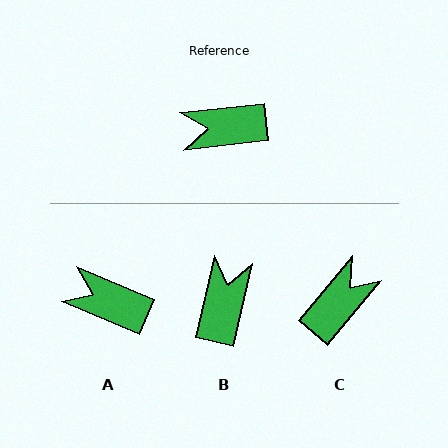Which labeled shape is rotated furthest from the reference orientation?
C, about 136 degrees away.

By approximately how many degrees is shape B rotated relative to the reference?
Approximately 109 degrees clockwise.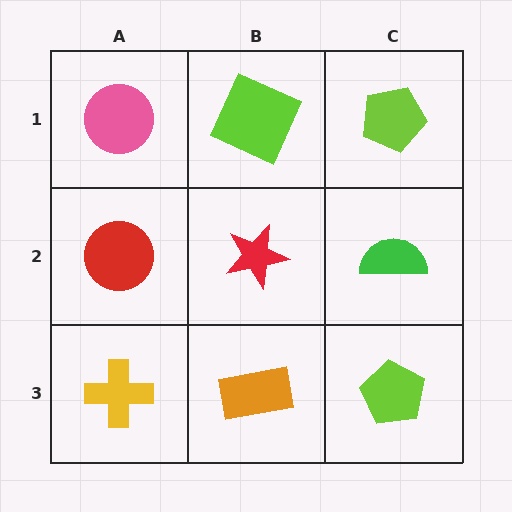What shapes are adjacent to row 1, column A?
A red circle (row 2, column A), a lime square (row 1, column B).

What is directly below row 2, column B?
An orange rectangle.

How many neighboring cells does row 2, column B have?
4.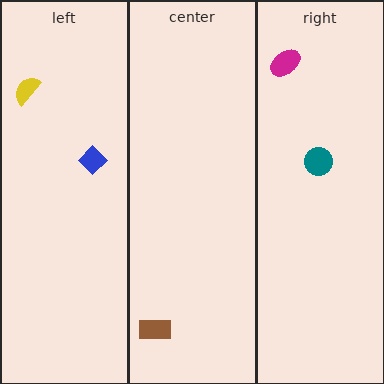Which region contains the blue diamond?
The left region.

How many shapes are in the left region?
2.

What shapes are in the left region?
The blue diamond, the yellow semicircle.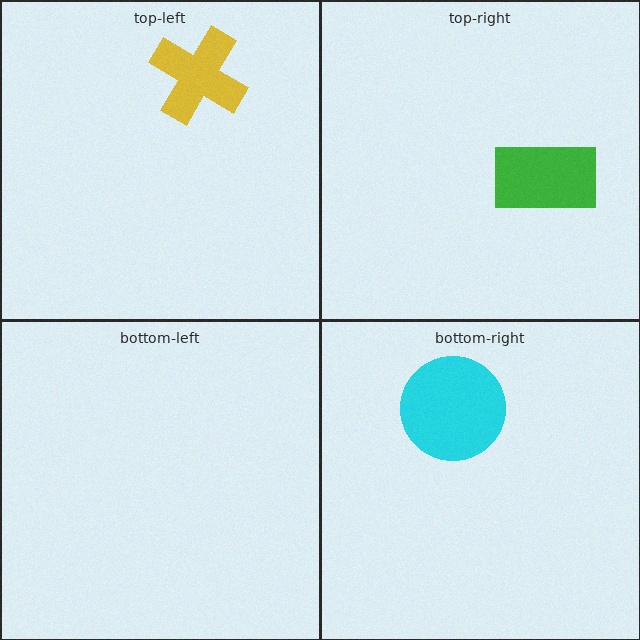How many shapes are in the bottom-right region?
1.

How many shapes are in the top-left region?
1.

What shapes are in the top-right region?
The green rectangle.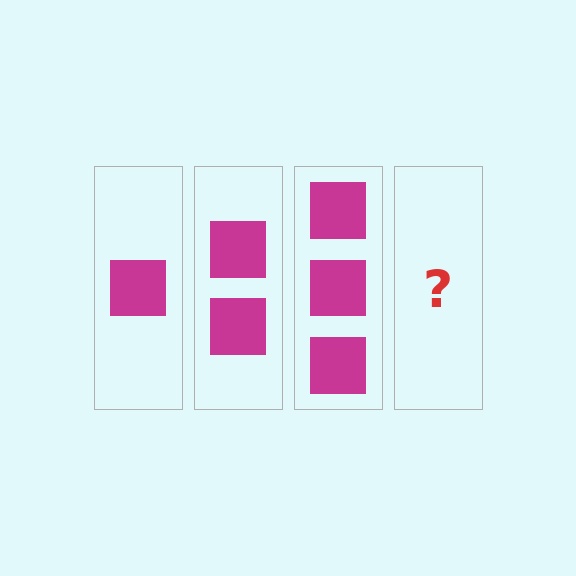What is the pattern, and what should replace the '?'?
The pattern is that each step adds one more square. The '?' should be 4 squares.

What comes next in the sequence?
The next element should be 4 squares.